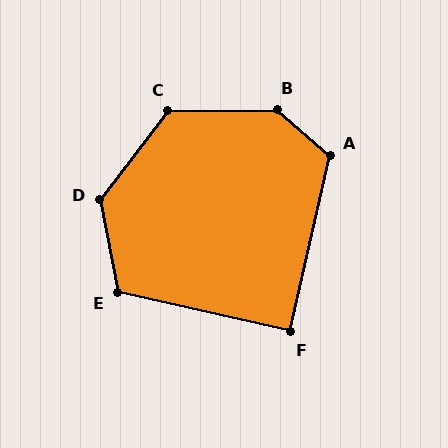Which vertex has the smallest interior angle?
F, at approximately 90 degrees.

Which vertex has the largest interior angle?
B, at approximately 138 degrees.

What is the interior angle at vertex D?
Approximately 132 degrees (obtuse).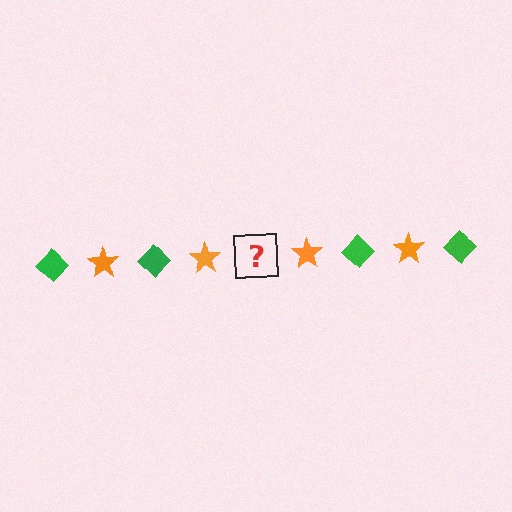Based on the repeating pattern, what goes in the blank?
The blank should be a green diamond.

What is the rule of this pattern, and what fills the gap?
The rule is that the pattern alternates between green diamond and orange star. The gap should be filled with a green diamond.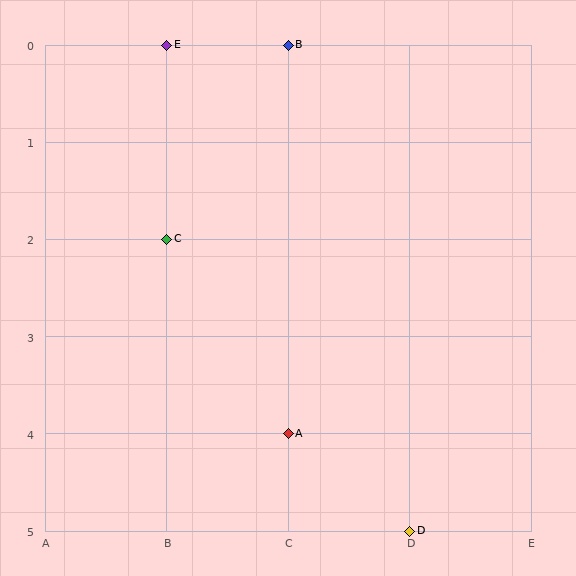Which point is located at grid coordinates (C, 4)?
Point A is at (C, 4).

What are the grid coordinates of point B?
Point B is at grid coordinates (C, 0).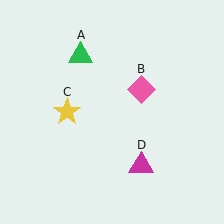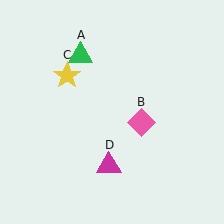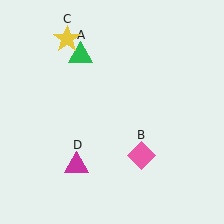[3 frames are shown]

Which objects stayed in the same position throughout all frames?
Green triangle (object A) remained stationary.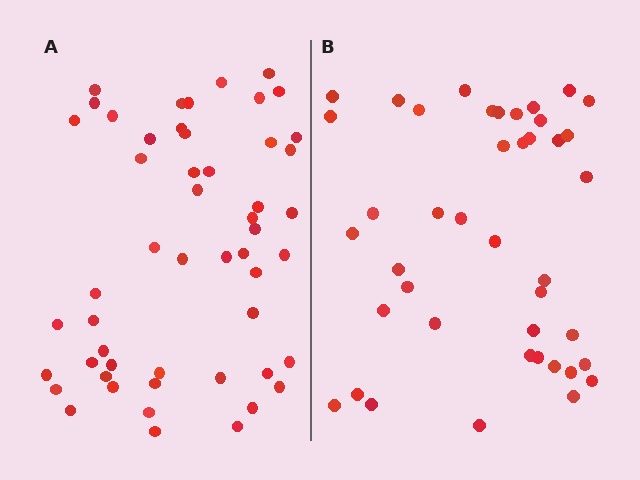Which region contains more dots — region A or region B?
Region A (the left region) has more dots.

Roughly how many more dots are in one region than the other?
Region A has roughly 10 or so more dots than region B.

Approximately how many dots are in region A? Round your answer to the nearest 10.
About 50 dots. (The exact count is 52, which rounds to 50.)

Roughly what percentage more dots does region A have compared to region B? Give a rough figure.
About 25% more.